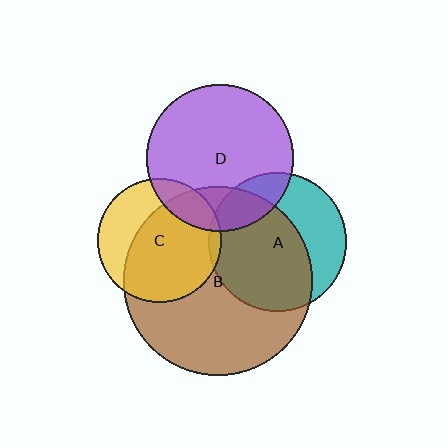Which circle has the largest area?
Circle B (brown).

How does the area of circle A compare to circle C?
Approximately 1.2 times.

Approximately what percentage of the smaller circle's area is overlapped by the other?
Approximately 5%.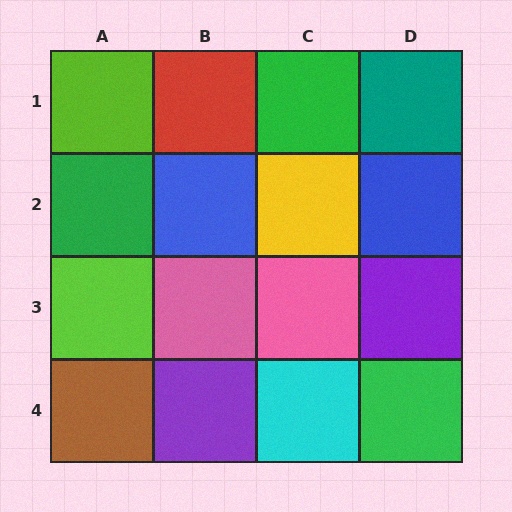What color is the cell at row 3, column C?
Pink.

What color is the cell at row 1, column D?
Teal.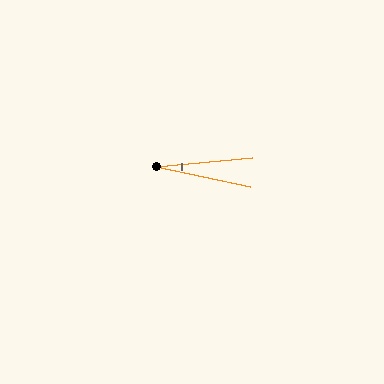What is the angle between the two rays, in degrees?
Approximately 17 degrees.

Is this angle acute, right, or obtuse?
It is acute.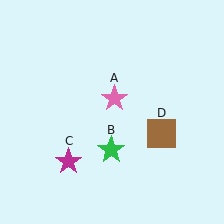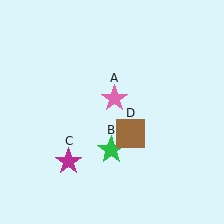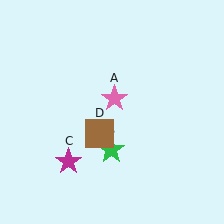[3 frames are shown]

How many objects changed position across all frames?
1 object changed position: brown square (object D).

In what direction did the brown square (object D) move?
The brown square (object D) moved left.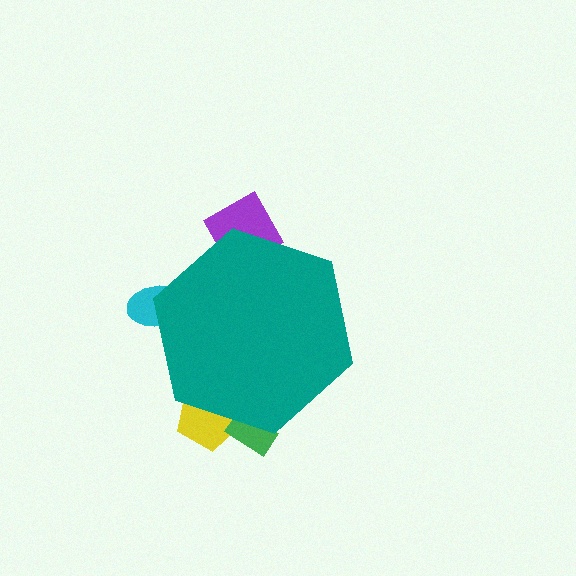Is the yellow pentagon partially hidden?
Yes, the yellow pentagon is partially hidden behind the teal hexagon.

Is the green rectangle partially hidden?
Yes, the green rectangle is partially hidden behind the teal hexagon.